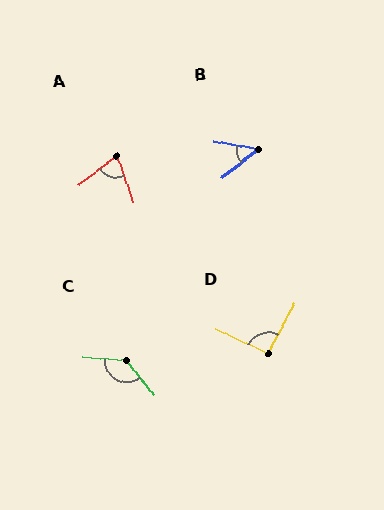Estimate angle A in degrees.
Approximately 72 degrees.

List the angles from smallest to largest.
B (49°), A (72°), D (93°), C (133°).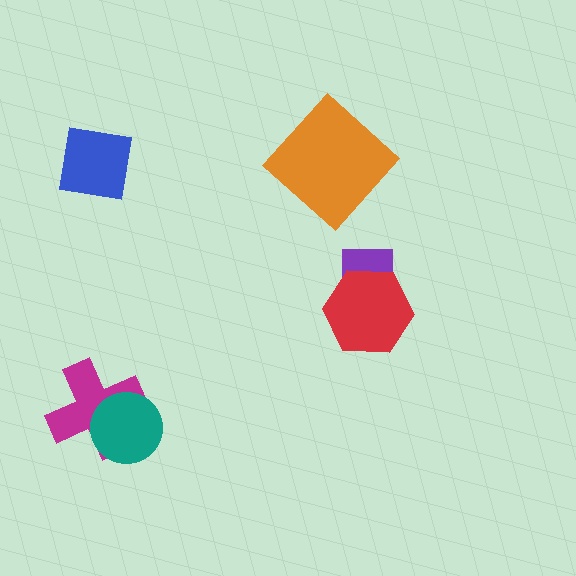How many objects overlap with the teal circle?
1 object overlaps with the teal circle.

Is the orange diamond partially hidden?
No, no other shape covers it.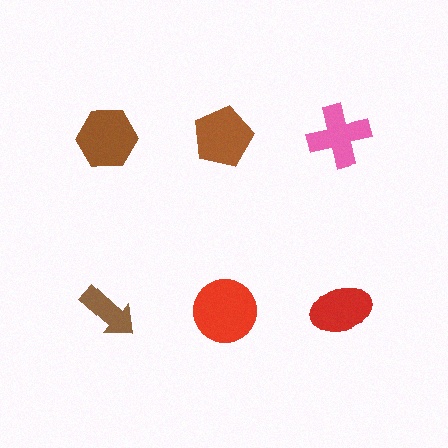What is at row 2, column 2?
A red circle.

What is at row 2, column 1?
A brown arrow.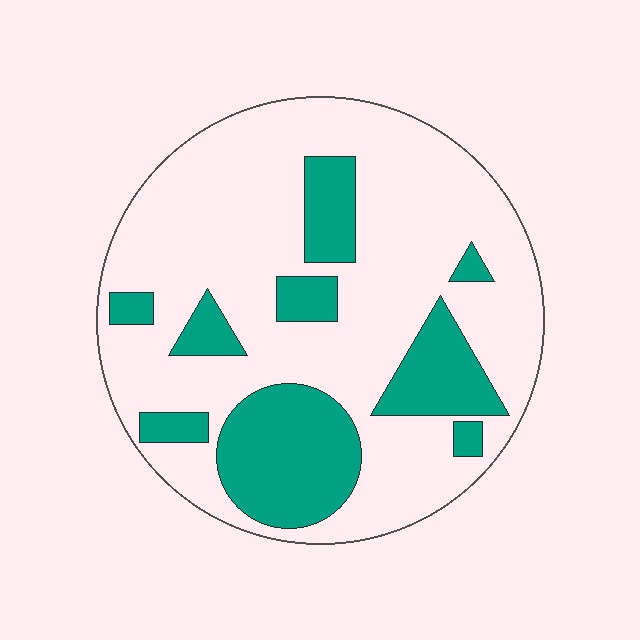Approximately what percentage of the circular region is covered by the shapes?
Approximately 25%.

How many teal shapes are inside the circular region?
9.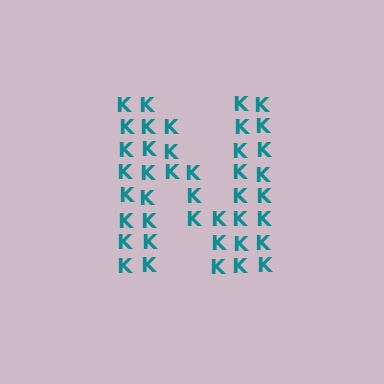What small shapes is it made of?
It is made of small letter K's.